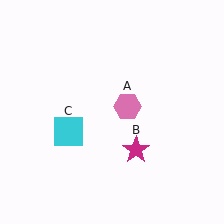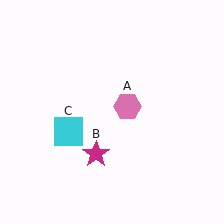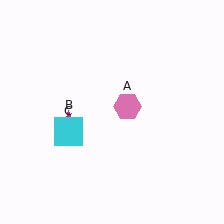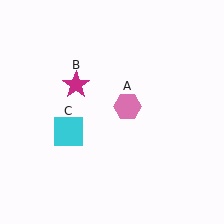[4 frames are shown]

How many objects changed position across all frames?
1 object changed position: magenta star (object B).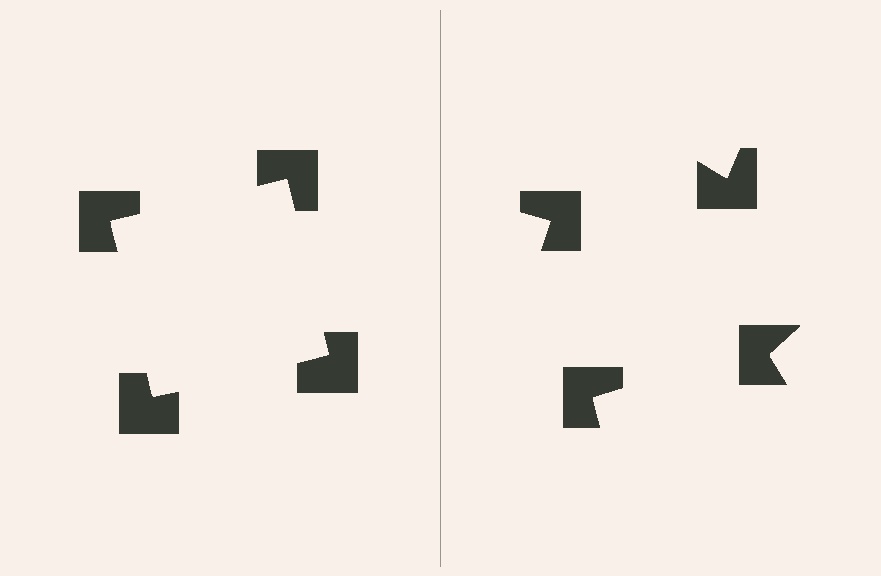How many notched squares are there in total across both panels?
8 — 4 on each side.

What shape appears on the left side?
An illusory square.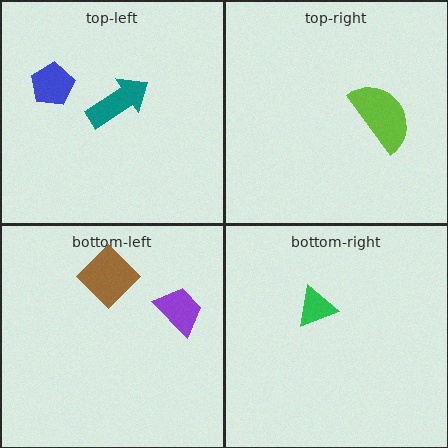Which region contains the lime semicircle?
The top-right region.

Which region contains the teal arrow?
The top-left region.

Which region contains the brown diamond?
The bottom-left region.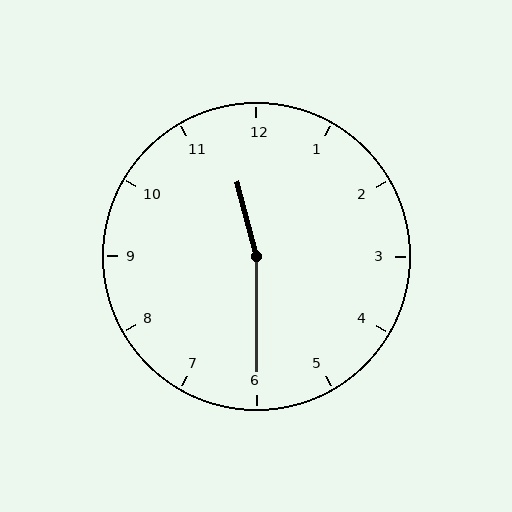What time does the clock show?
11:30.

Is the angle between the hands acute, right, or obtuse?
It is obtuse.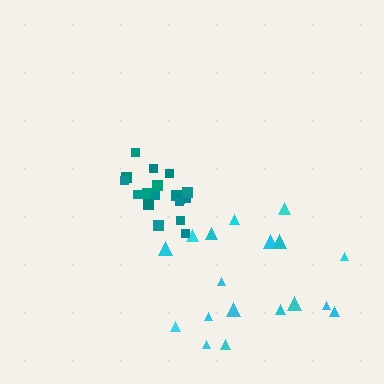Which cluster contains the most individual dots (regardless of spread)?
Teal (20).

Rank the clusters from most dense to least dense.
teal, cyan.